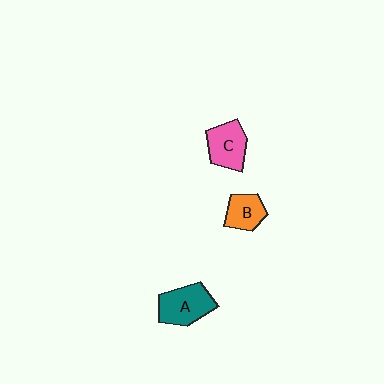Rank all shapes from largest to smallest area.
From largest to smallest: A (teal), C (pink), B (orange).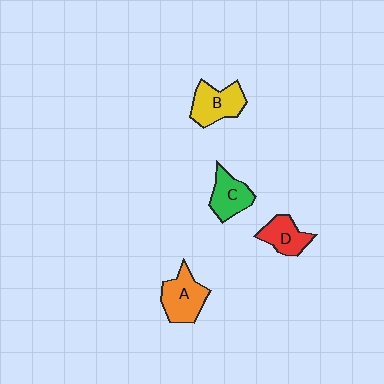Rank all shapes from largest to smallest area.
From largest to smallest: A (orange), B (yellow), C (green), D (red).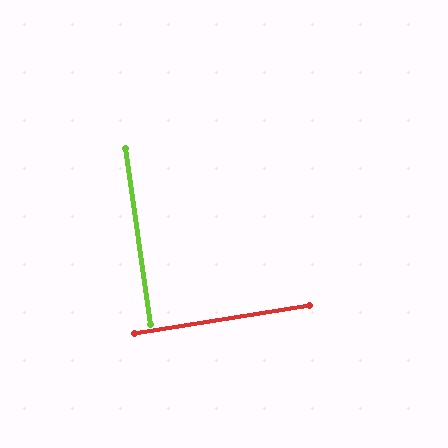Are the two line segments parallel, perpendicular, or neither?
Perpendicular — they meet at approximately 89°.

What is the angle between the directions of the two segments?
Approximately 89 degrees.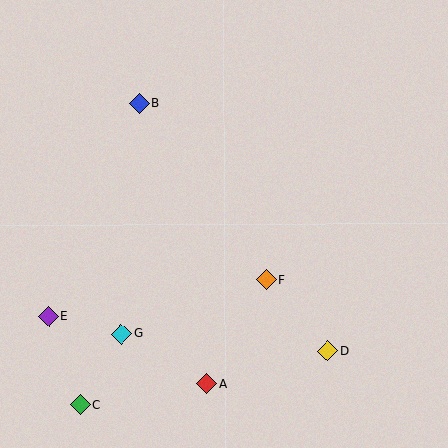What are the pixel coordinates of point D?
Point D is at (327, 351).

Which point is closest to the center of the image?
Point F at (267, 279) is closest to the center.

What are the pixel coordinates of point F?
Point F is at (267, 279).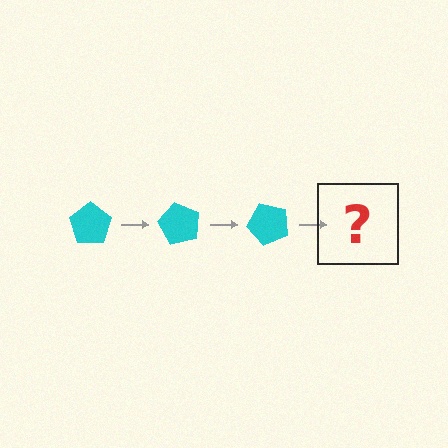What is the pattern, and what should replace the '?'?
The pattern is that the pentagon rotates 60 degrees each step. The '?' should be a cyan pentagon rotated 180 degrees.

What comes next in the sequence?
The next element should be a cyan pentagon rotated 180 degrees.